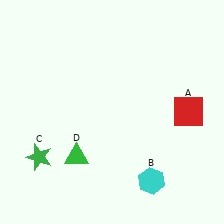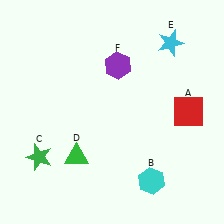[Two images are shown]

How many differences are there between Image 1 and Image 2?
There are 2 differences between the two images.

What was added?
A cyan star (E), a purple hexagon (F) were added in Image 2.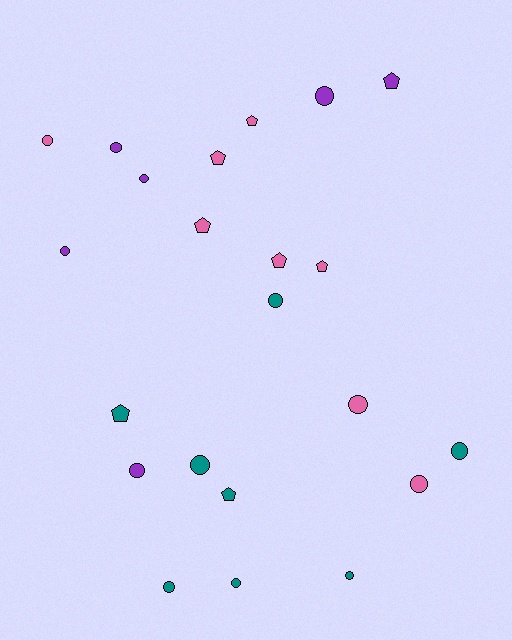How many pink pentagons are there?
There are 5 pink pentagons.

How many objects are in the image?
There are 22 objects.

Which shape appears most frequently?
Circle, with 14 objects.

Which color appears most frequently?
Pink, with 8 objects.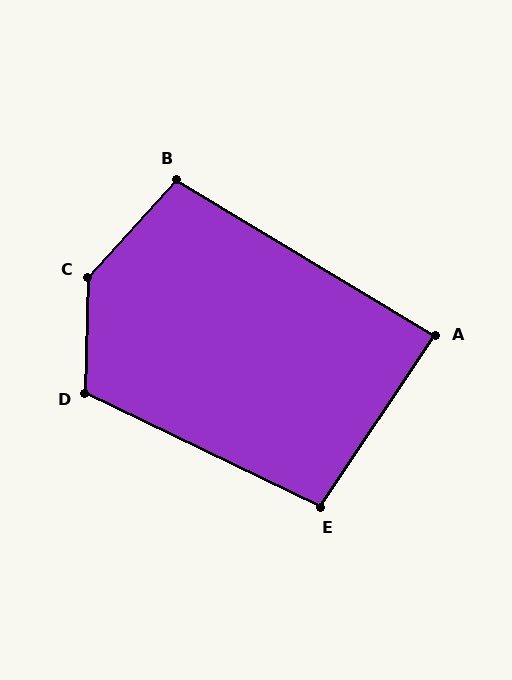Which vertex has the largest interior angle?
C, at approximately 140 degrees.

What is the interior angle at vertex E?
Approximately 98 degrees (obtuse).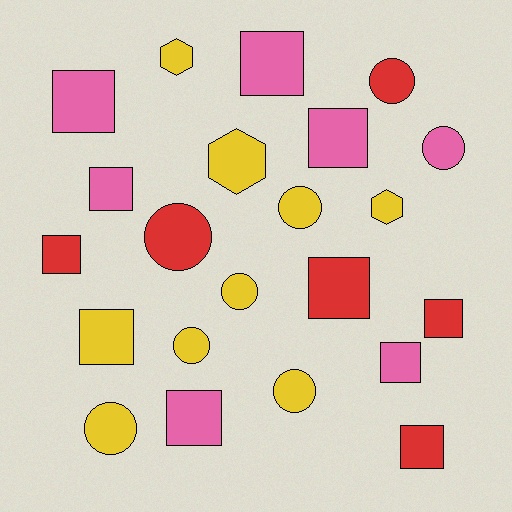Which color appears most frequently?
Yellow, with 9 objects.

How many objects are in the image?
There are 22 objects.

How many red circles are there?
There are 2 red circles.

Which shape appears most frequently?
Square, with 11 objects.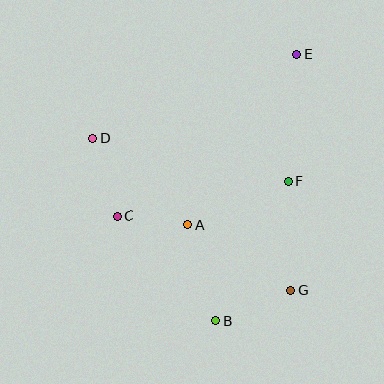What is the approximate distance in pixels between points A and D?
The distance between A and D is approximately 129 pixels.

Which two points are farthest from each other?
Points B and E are farthest from each other.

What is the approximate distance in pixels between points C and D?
The distance between C and D is approximately 82 pixels.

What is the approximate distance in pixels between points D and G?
The distance between D and G is approximately 250 pixels.